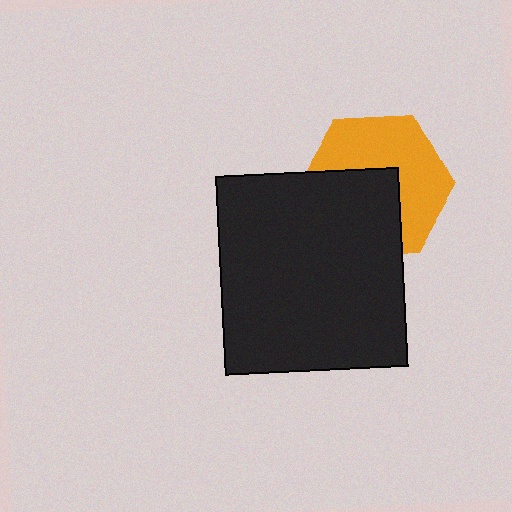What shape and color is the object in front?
The object in front is a black rectangle.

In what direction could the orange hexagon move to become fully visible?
The orange hexagon could move up. That would shift it out from behind the black rectangle entirely.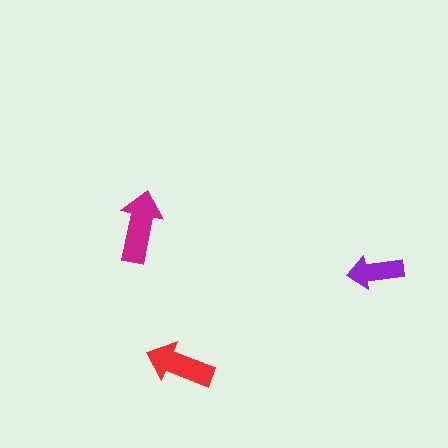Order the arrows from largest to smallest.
the magenta one, the red one, the purple one.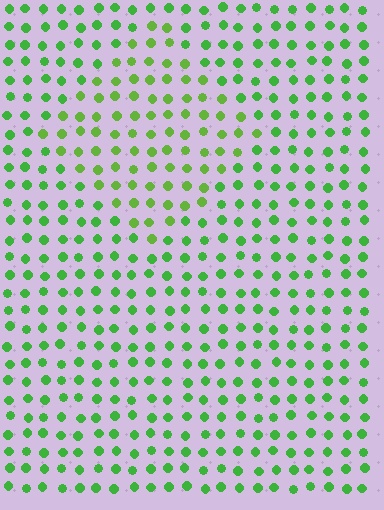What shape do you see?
I see a diamond.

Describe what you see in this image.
The image is filled with small green elements in a uniform arrangement. A diamond-shaped region is visible where the elements are tinted to a slightly different hue, forming a subtle color boundary.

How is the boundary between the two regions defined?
The boundary is defined purely by a slight shift in hue (about 20 degrees). Spacing, size, and orientation are identical on both sides.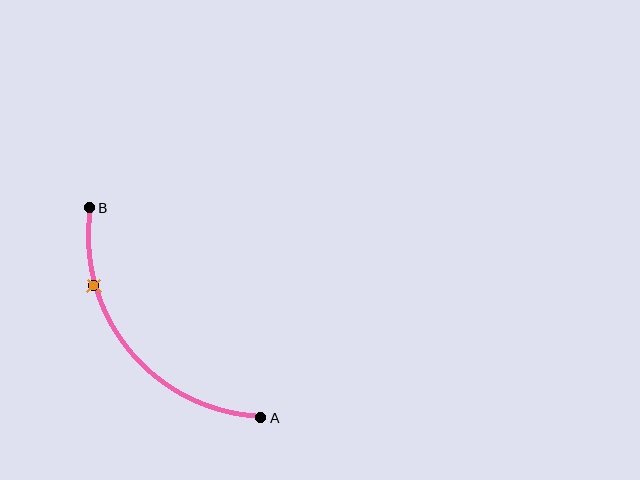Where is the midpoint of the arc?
The arc midpoint is the point on the curve farthest from the straight line joining A and B. It sits below and to the left of that line.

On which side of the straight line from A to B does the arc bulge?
The arc bulges below and to the left of the straight line connecting A and B.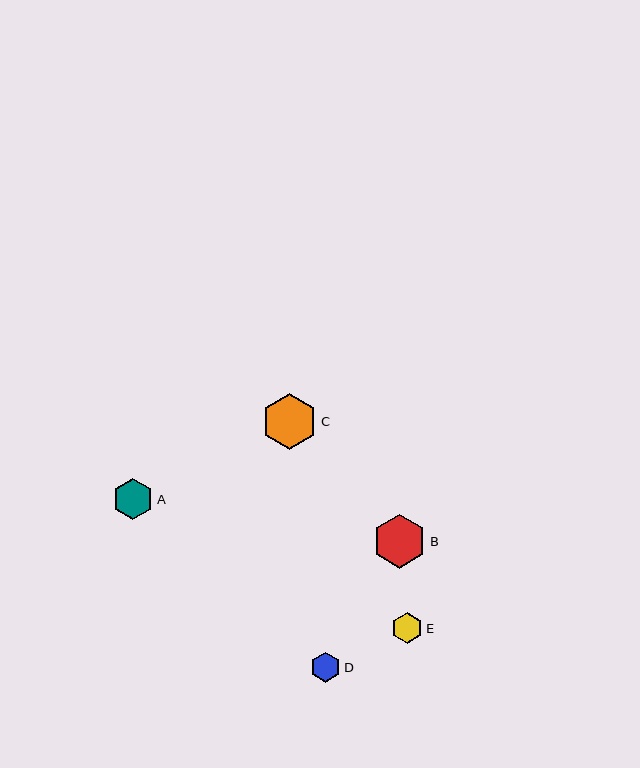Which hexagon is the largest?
Hexagon C is the largest with a size of approximately 56 pixels.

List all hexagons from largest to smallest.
From largest to smallest: C, B, A, E, D.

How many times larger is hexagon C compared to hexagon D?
Hexagon C is approximately 1.9 times the size of hexagon D.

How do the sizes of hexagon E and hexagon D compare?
Hexagon E and hexagon D are approximately the same size.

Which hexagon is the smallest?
Hexagon D is the smallest with a size of approximately 30 pixels.